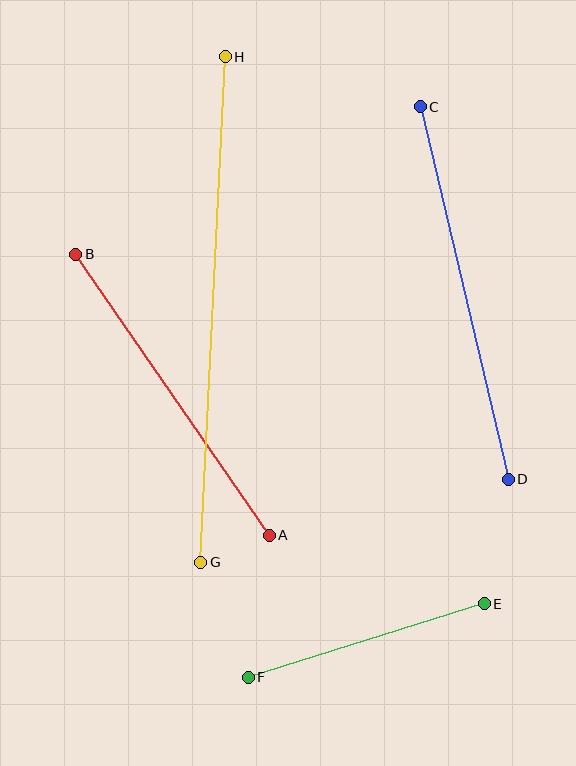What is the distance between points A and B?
The distance is approximately 341 pixels.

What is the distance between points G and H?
The distance is approximately 506 pixels.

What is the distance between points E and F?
The distance is approximately 247 pixels.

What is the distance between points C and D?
The distance is approximately 383 pixels.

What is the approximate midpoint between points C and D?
The midpoint is at approximately (464, 293) pixels.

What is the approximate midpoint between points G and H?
The midpoint is at approximately (213, 310) pixels.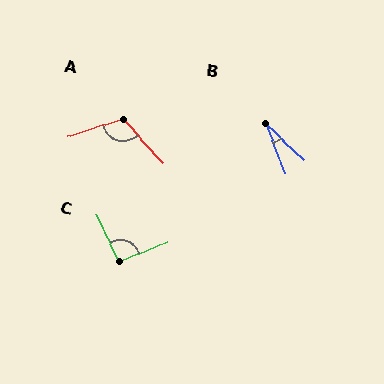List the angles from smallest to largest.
B (26°), C (93°), A (114°).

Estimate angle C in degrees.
Approximately 93 degrees.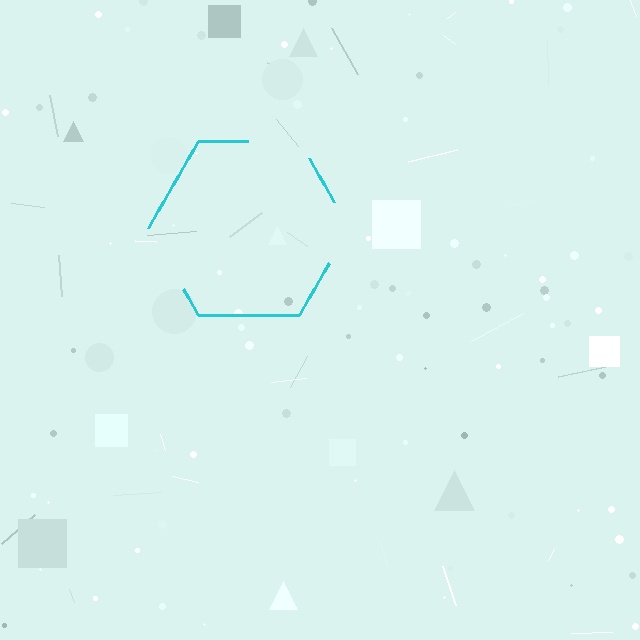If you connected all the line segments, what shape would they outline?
They would outline a hexagon.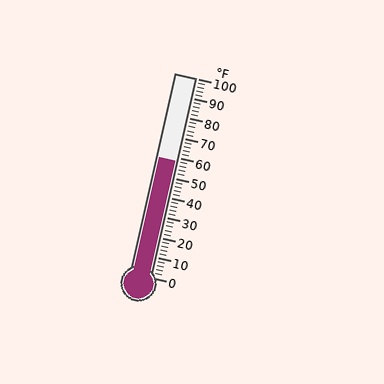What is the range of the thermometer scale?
The thermometer scale ranges from 0°F to 100°F.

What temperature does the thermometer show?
The thermometer shows approximately 58°F.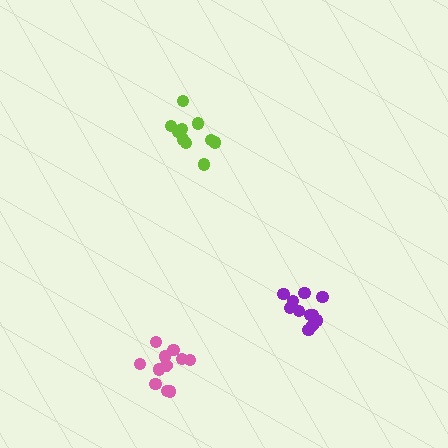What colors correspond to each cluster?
The clusters are colored: lime, purple, pink.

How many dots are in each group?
Group 1: 10 dots, Group 2: 11 dots, Group 3: 11 dots (32 total).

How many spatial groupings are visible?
There are 3 spatial groupings.